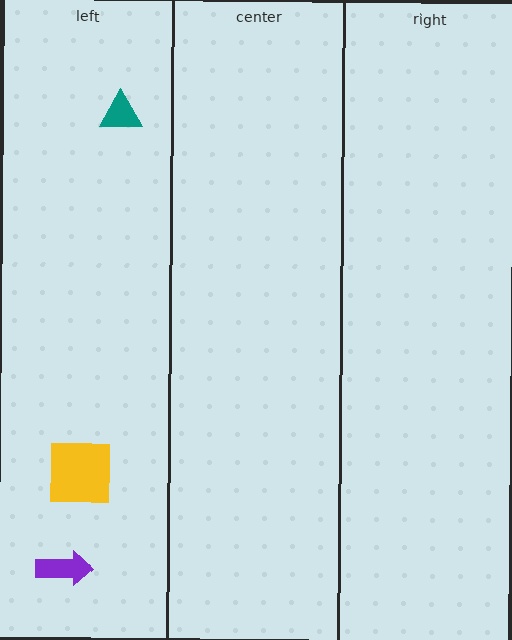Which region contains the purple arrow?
The left region.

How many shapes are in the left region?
3.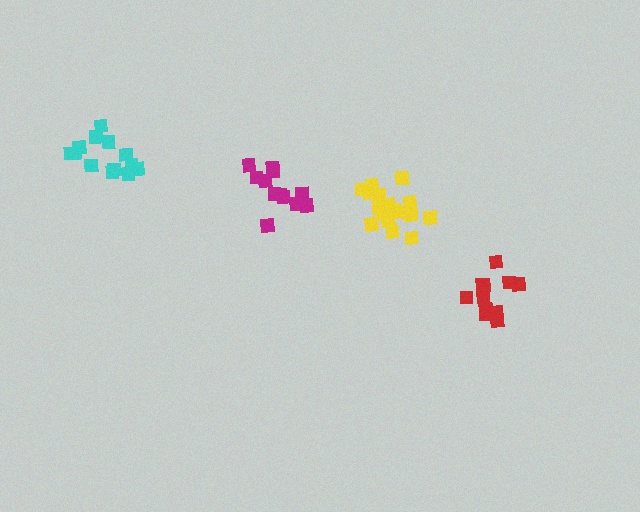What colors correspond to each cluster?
The clusters are colored: cyan, red, magenta, yellow.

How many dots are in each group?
Group 1: 14 dots, Group 2: 12 dots, Group 3: 12 dots, Group 4: 17 dots (55 total).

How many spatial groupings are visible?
There are 4 spatial groupings.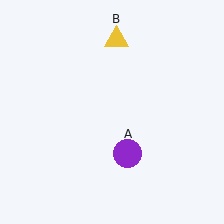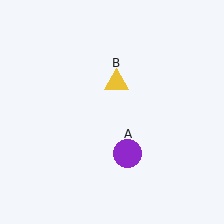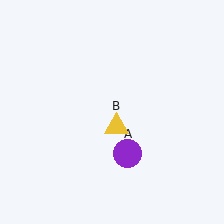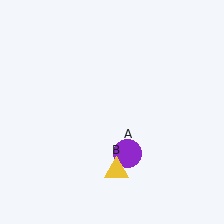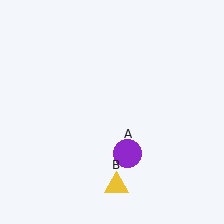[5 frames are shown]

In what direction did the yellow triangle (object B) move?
The yellow triangle (object B) moved down.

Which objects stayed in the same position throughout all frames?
Purple circle (object A) remained stationary.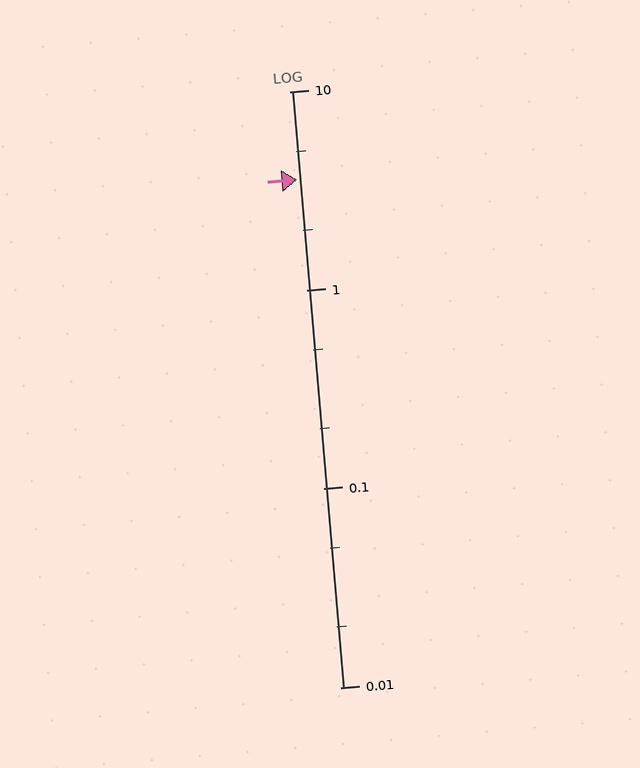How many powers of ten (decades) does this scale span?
The scale spans 3 decades, from 0.01 to 10.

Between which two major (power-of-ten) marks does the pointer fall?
The pointer is between 1 and 10.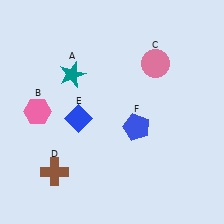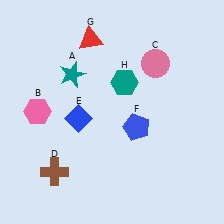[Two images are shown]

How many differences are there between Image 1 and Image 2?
There are 2 differences between the two images.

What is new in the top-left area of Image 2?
A red triangle (G) was added in the top-left area of Image 2.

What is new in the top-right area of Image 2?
A teal hexagon (H) was added in the top-right area of Image 2.